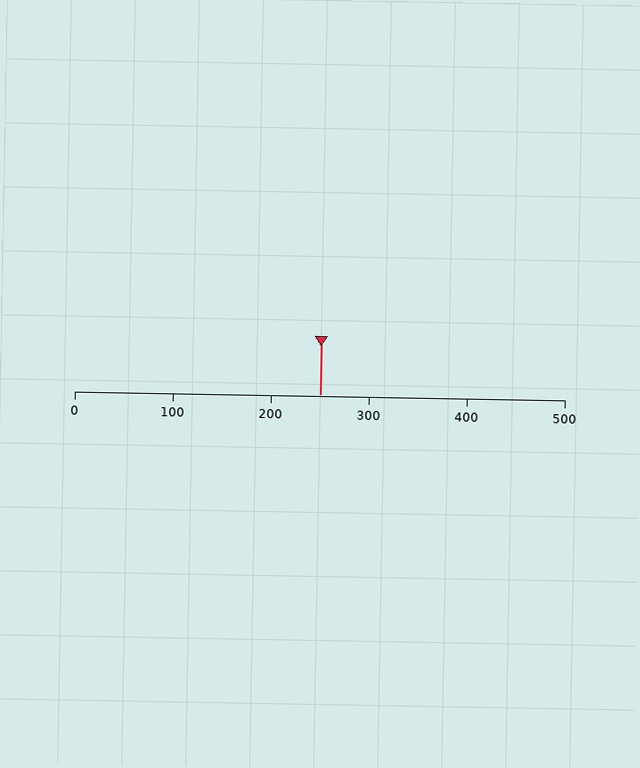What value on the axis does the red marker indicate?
The marker indicates approximately 250.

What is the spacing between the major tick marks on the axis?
The major ticks are spaced 100 apart.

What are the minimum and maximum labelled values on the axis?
The axis runs from 0 to 500.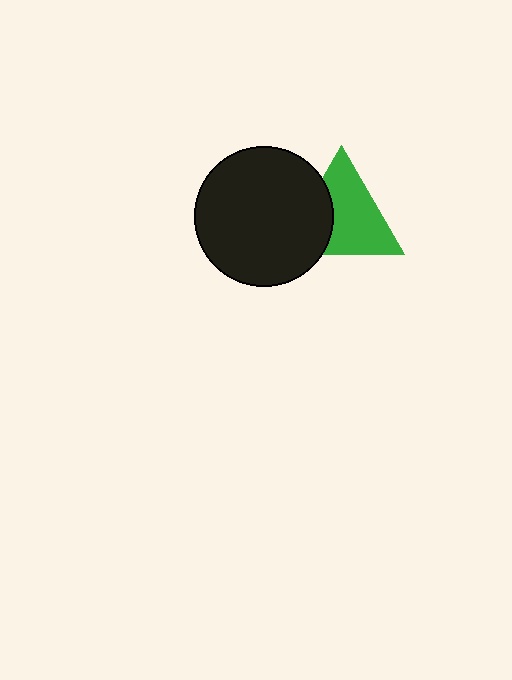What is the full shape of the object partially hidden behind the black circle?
The partially hidden object is a green triangle.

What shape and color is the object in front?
The object in front is a black circle.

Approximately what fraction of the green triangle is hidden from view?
Roughly 33% of the green triangle is hidden behind the black circle.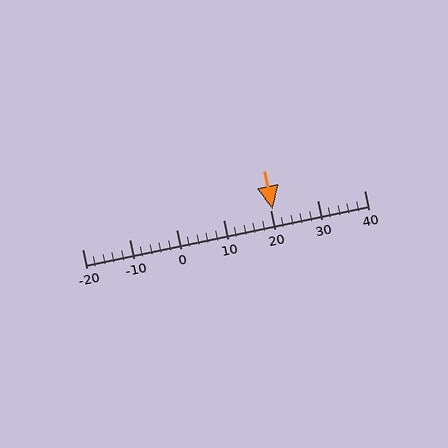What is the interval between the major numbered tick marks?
The major tick marks are spaced 10 units apart.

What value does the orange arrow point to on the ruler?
The orange arrow points to approximately 20.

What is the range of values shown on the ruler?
The ruler shows values from -20 to 40.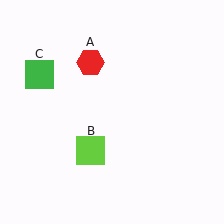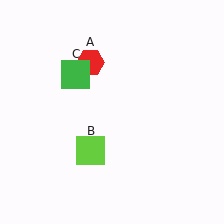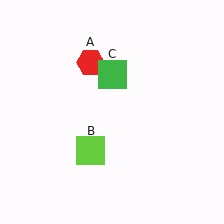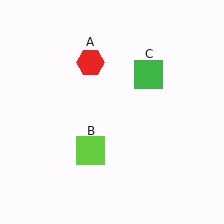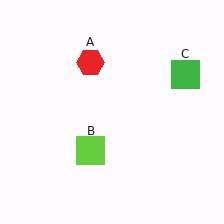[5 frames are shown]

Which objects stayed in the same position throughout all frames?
Red hexagon (object A) and lime square (object B) remained stationary.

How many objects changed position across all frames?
1 object changed position: green square (object C).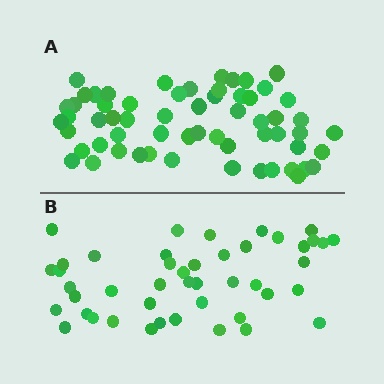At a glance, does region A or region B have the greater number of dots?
Region A (the top region) has more dots.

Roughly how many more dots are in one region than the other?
Region A has approximately 15 more dots than region B.